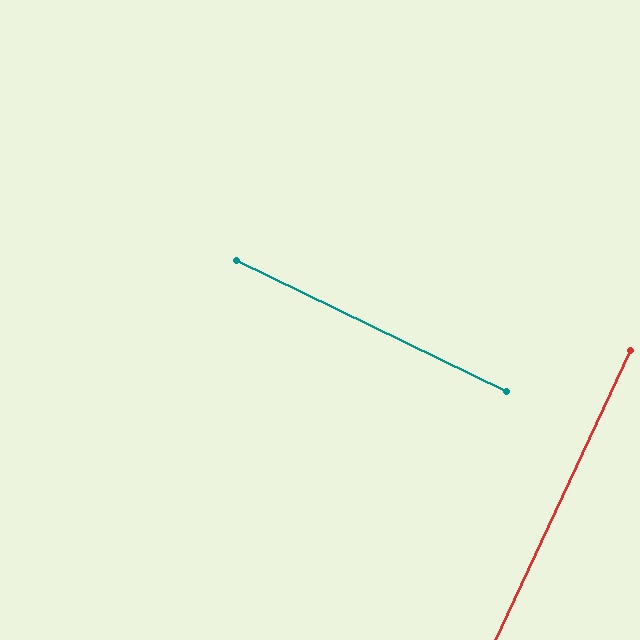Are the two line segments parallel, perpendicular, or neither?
Perpendicular — they meet at approximately 89°.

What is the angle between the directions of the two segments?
Approximately 89 degrees.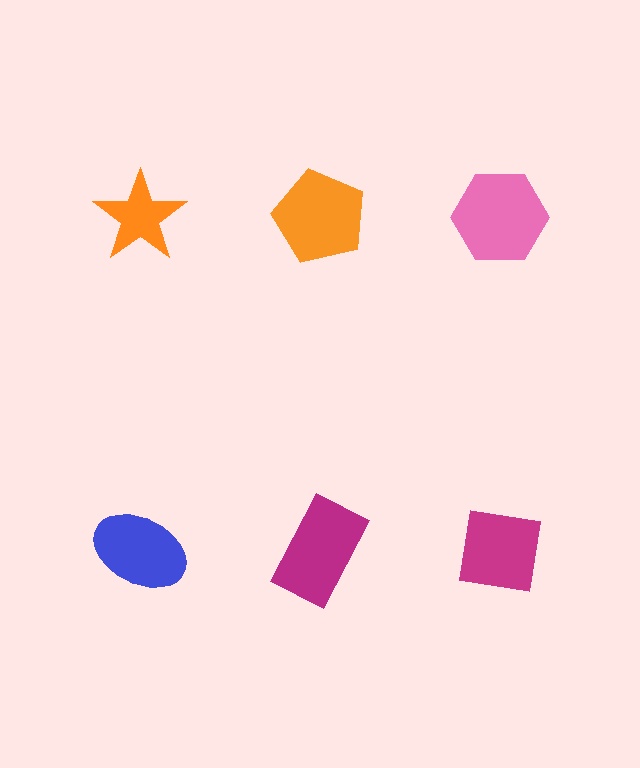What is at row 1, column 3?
A pink hexagon.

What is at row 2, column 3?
A magenta square.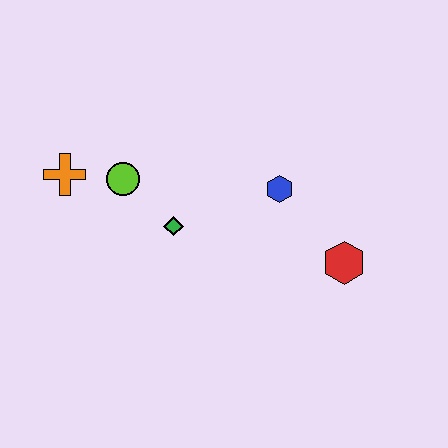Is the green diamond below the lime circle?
Yes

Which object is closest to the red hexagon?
The blue hexagon is closest to the red hexagon.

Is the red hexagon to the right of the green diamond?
Yes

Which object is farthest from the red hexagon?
The orange cross is farthest from the red hexagon.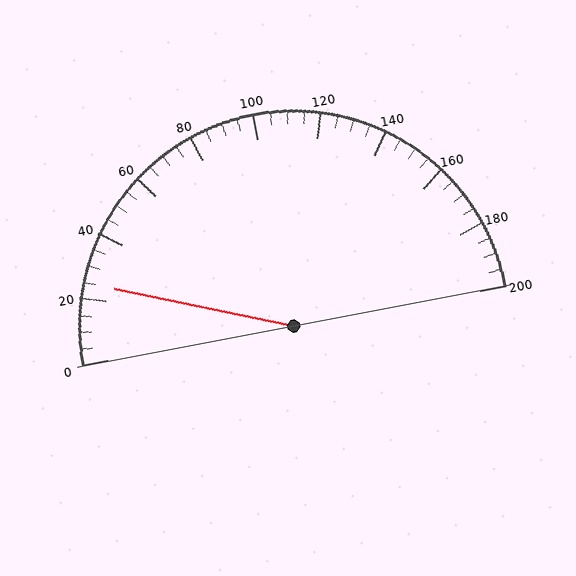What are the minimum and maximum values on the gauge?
The gauge ranges from 0 to 200.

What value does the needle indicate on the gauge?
The needle indicates approximately 25.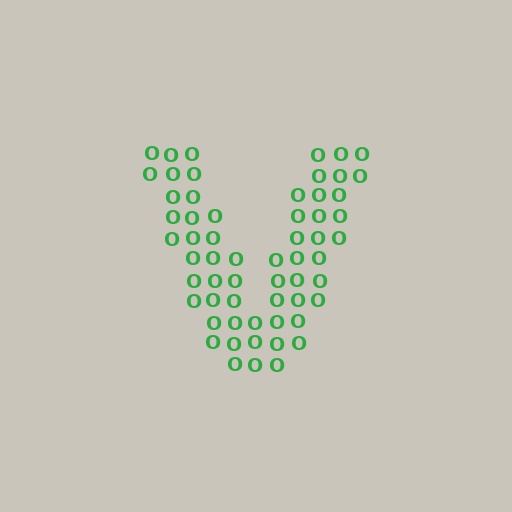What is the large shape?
The large shape is the letter V.